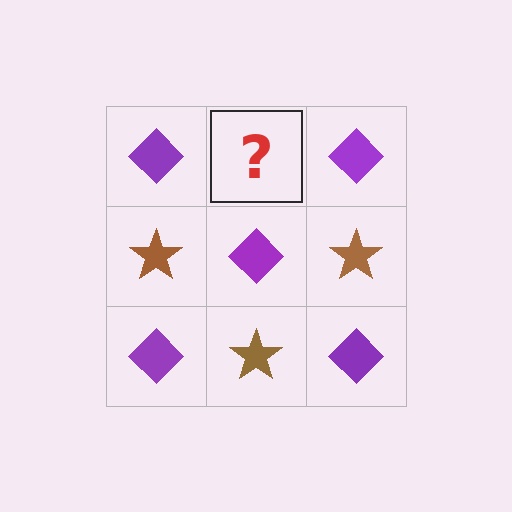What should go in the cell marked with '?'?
The missing cell should contain a brown star.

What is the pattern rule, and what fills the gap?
The rule is that it alternates purple diamond and brown star in a checkerboard pattern. The gap should be filled with a brown star.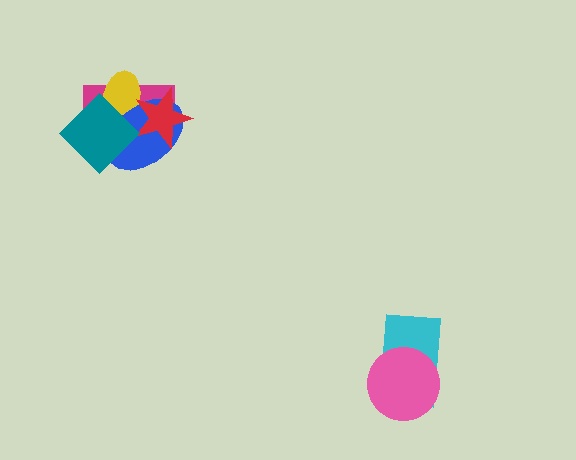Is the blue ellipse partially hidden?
Yes, it is partially covered by another shape.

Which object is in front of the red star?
The teal diamond is in front of the red star.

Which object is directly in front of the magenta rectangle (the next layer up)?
The yellow ellipse is directly in front of the magenta rectangle.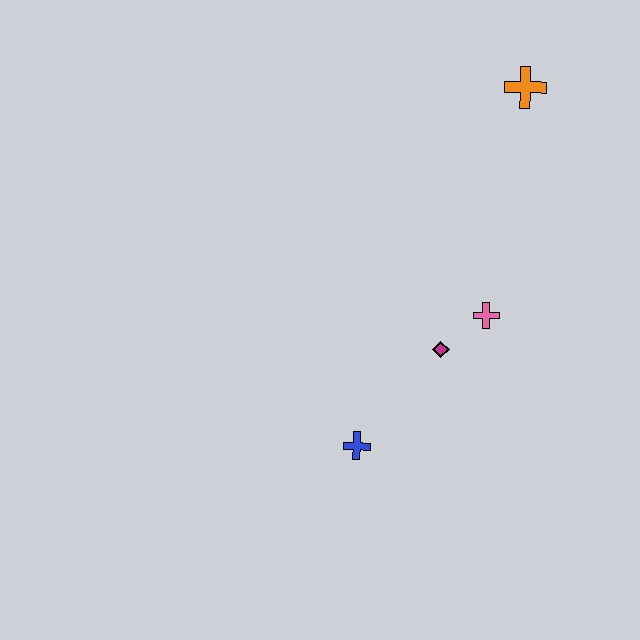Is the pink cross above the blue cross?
Yes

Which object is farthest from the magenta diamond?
The orange cross is farthest from the magenta diamond.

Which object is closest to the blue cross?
The magenta diamond is closest to the blue cross.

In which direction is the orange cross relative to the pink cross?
The orange cross is above the pink cross.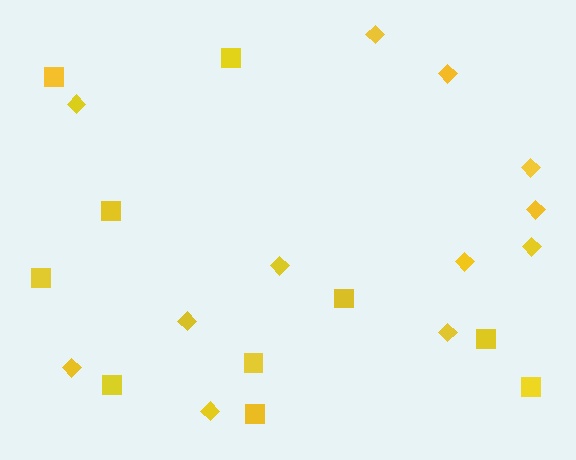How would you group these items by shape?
There are 2 groups: one group of squares (10) and one group of diamonds (12).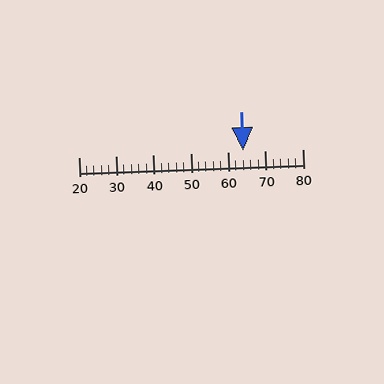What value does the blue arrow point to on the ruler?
The blue arrow points to approximately 64.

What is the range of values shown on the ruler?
The ruler shows values from 20 to 80.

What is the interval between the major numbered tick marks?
The major tick marks are spaced 10 units apart.